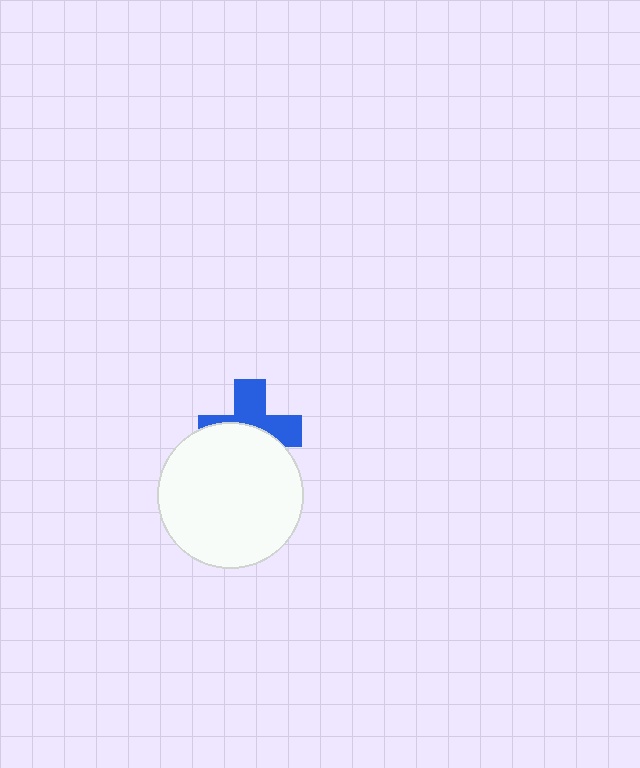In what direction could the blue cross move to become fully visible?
The blue cross could move up. That would shift it out from behind the white circle entirely.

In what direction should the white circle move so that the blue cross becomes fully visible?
The white circle should move down. That is the shortest direction to clear the overlap and leave the blue cross fully visible.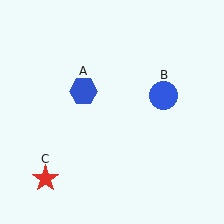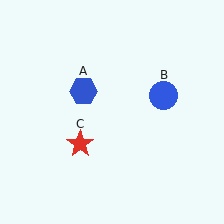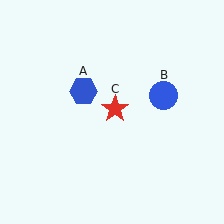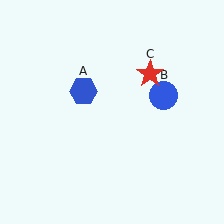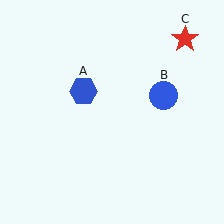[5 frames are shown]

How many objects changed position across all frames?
1 object changed position: red star (object C).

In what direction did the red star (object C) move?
The red star (object C) moved up and to the right.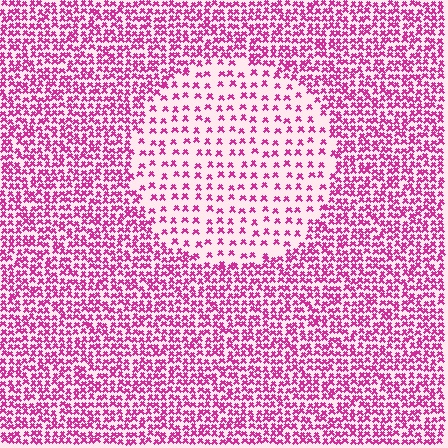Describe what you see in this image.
The image contains small magenta elements arranged at two different densities. A circle-shaped region is visible where the elements are less densely packed than the surrounding area.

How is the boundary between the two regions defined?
The boundary is defined by a change in element density (approximately 2.4x ratio). All elements are the same color, size, and shape.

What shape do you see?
I see a circle.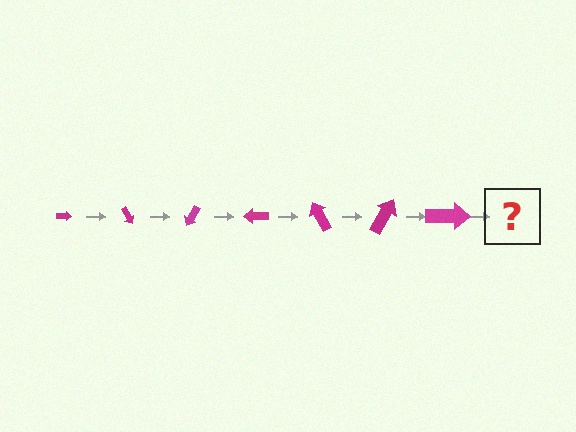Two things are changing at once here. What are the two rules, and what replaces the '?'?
The two rules are that the arrow grows larger each step and it rotates 60 degrees each step. The '?' should be an arrow, larger than the previous one and rotated 420 degrees from the start.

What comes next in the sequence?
The next element should be an arrow, larger than the previous one and rotated 420 degrees from the start.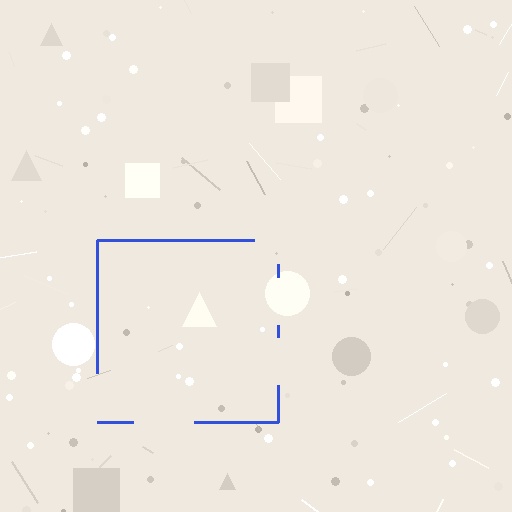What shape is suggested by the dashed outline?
The dashed outline suggests a square.